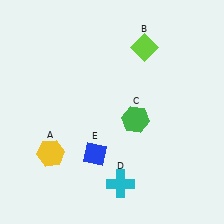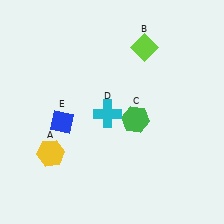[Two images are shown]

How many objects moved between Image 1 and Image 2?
2 objects moved between the two images.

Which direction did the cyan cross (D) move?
The cyan cross (D) moved up.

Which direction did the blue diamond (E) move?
The blue diamond (E) moved left.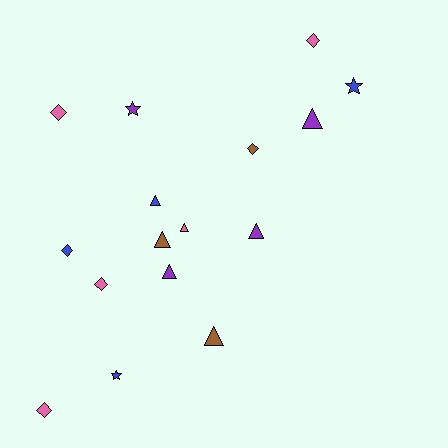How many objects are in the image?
There are 16 objects.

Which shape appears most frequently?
Triangle, with 7 objects.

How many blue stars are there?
There are 2 blue stars.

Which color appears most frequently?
Pink, with 5 objects.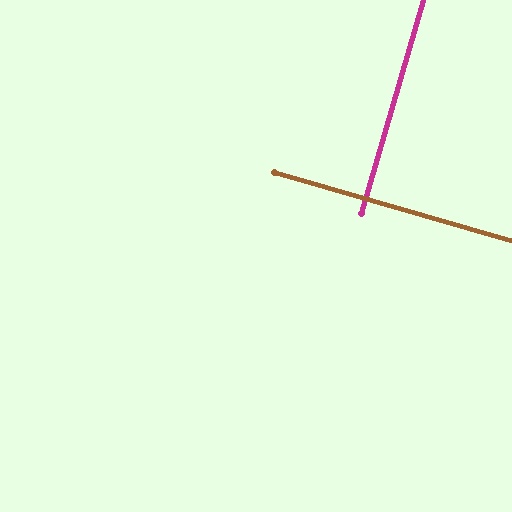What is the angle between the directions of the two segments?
Approximately 90 degrees.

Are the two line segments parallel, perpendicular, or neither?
Perpendicular — they meet at approximately 90°.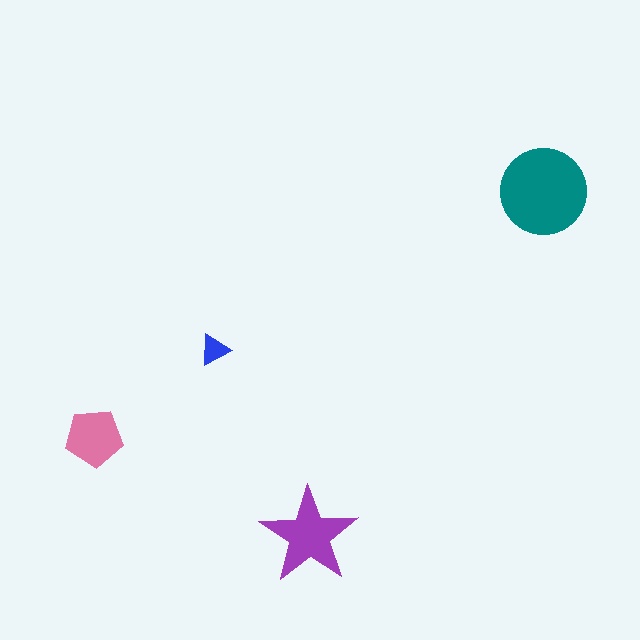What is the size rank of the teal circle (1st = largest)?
1st.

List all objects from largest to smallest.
The teal circle, the purple star, the pink pentagon, the blue triangle.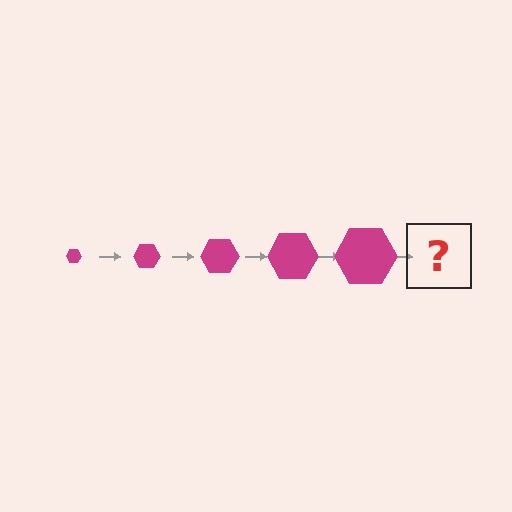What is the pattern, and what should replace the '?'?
The pattern is that the hexagon gets progressively larger each step. The '?' should be a magenta hexagon, larger than the previous one.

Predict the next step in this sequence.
The next step is a magenta hexagon, larger than the previous one.